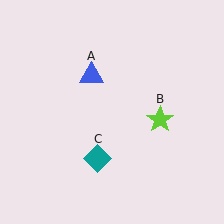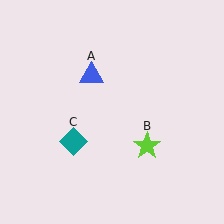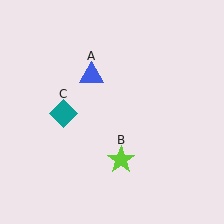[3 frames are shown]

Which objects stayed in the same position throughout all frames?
Blue triangle (object A) remained stationary.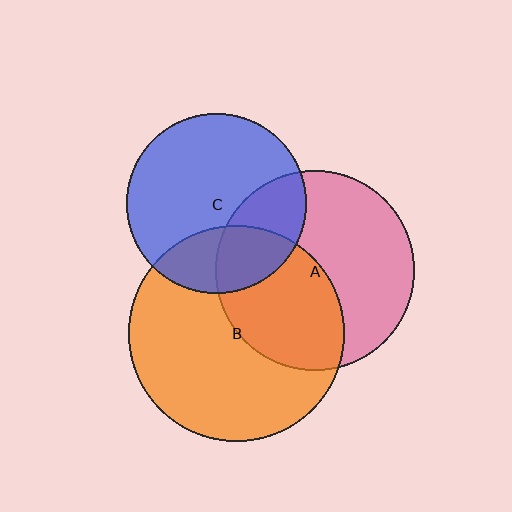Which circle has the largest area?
Circle B (orange).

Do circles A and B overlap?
Yes.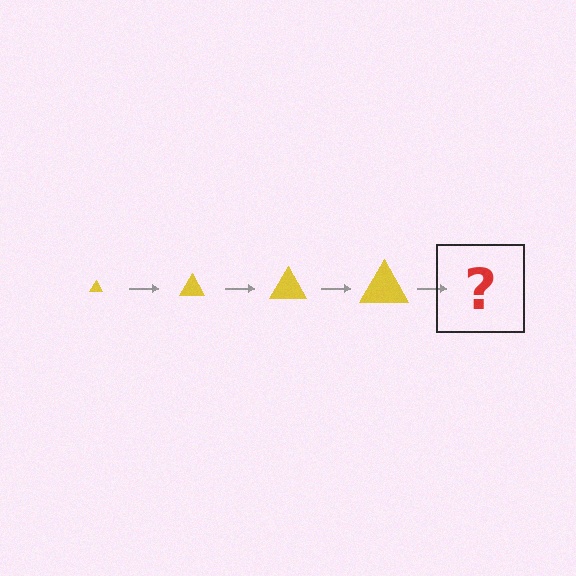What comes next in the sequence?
The next element should be a yellow triangle, larger than the previous one.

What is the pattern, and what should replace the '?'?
The pattern is that the triangle gets progressively larger each step. The '?' should be a yellow triangle, larger than the previous one.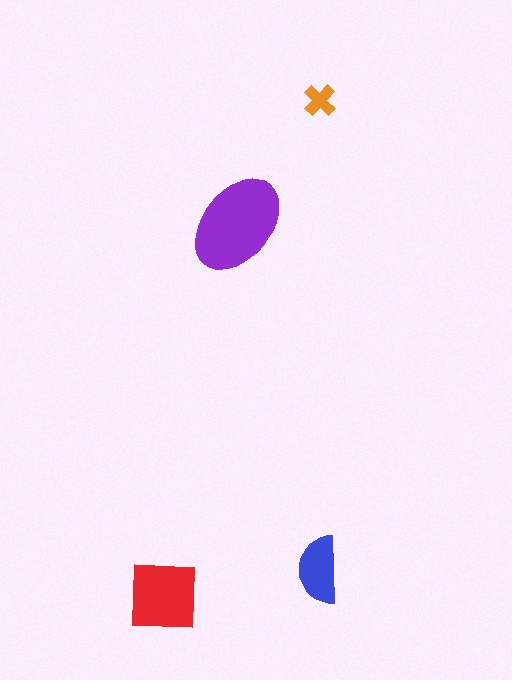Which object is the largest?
The purple ellipse.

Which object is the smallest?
The orange cross.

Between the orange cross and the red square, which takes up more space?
The red square.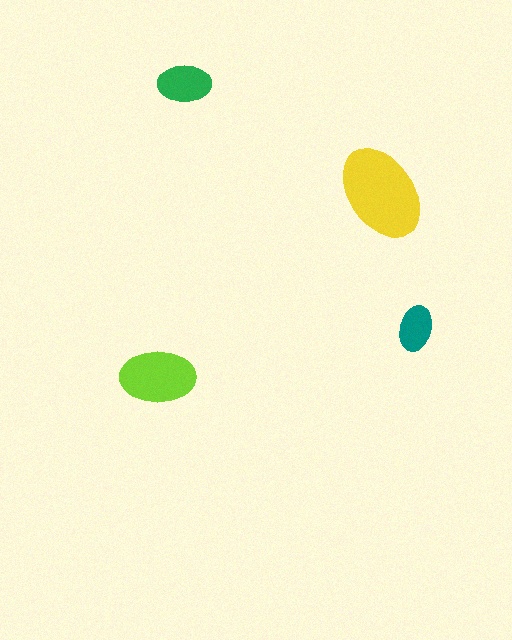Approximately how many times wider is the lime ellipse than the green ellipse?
About 1.5 times wider.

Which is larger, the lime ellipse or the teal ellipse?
The lime one.